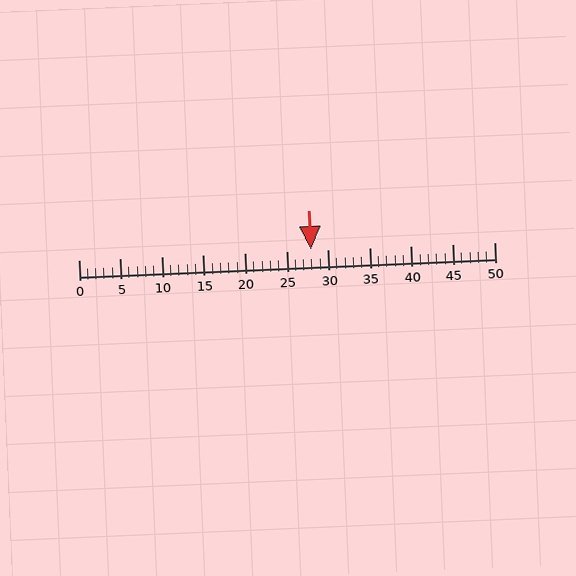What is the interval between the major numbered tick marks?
The major tick marks are spaced 5 units apart.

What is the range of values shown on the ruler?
The ruler shows values from 0 to 50.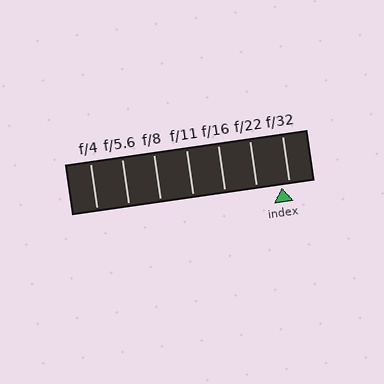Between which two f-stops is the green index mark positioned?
The index mark is between f/22 and f/32.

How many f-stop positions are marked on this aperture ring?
There are 7 f-stop positions marked.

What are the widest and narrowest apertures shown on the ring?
The widest aperture shown is f/4 and the narrowest is f/32.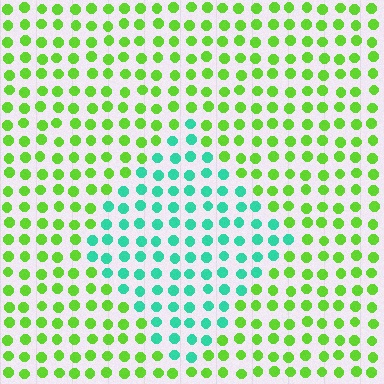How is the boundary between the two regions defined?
The boundary is defined purely by a slight shift in hue (about 60 degrees). Spacing, size, and orientation are identical on both sides.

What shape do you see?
I see a diamond.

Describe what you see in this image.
The image is filled with small lime elements in a uniform arrangement. A diamond-shaped region is visible where the elements are tinted to a slightly different hue, forming a subtle color boundary.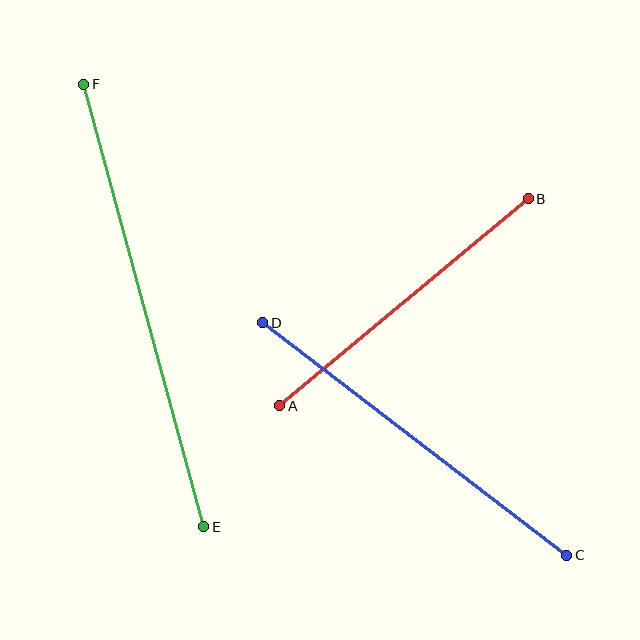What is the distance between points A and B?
The distance is approximately 324 pixels.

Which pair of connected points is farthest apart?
Points E and F are farthest apart.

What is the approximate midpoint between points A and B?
The midpoint is at approximately (404, 302) pixels.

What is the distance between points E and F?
The distance is approximately 458 pixels.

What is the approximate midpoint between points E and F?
The midpoint is at approximately (144, 306) pixels.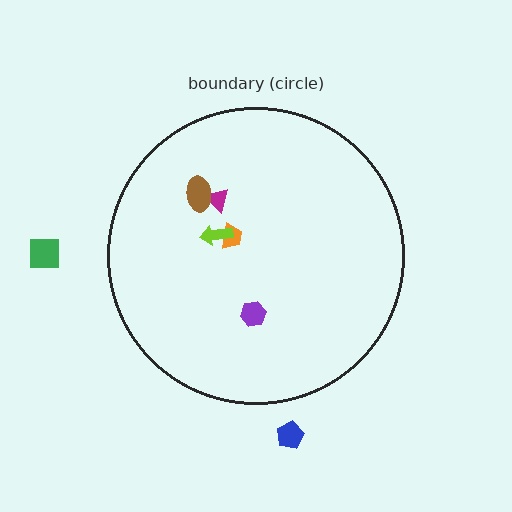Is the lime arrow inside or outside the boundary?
Inside.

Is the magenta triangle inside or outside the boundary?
Inside.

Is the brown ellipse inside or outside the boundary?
Inside.